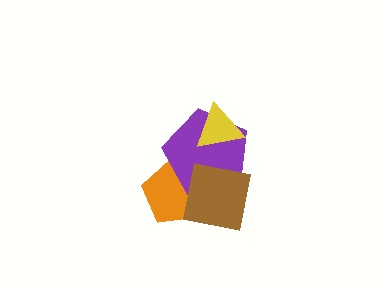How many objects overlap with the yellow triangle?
1 object overlaps with the yellow triangle.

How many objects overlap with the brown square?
2 objects overlap with the brown square.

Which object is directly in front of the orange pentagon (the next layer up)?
The purple pentagon is directly in front of the orange pentagon.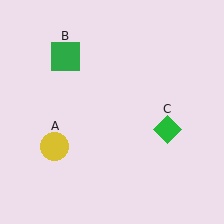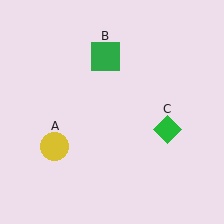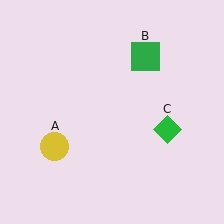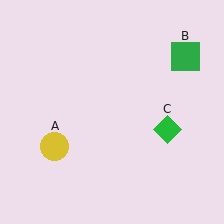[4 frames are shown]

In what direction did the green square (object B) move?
The green square (object B) moved right.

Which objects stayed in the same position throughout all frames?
Yellow circle (object A) and green diamond (object C) remained stationary.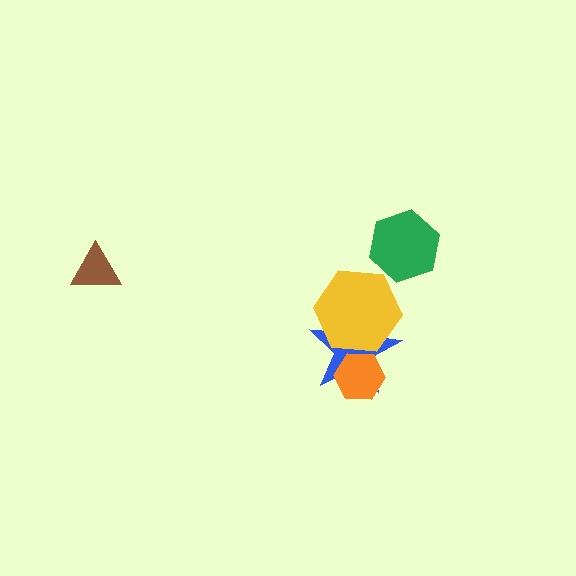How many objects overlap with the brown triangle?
0 objects overlap with the brown triangle.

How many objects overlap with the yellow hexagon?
1 object overlaps with the yellow hexagon.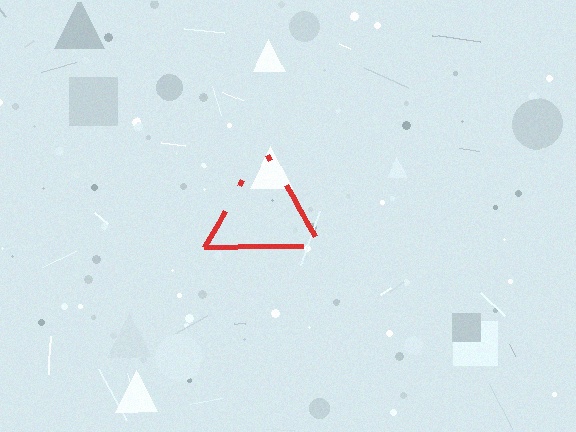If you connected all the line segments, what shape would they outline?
They would outline a triangle.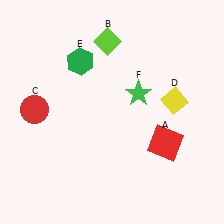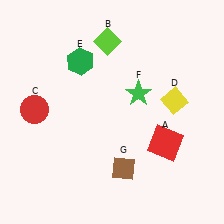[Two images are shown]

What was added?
A brown diamond (G) was added in Image 2.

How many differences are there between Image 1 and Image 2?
There is 1 difference between the two images.